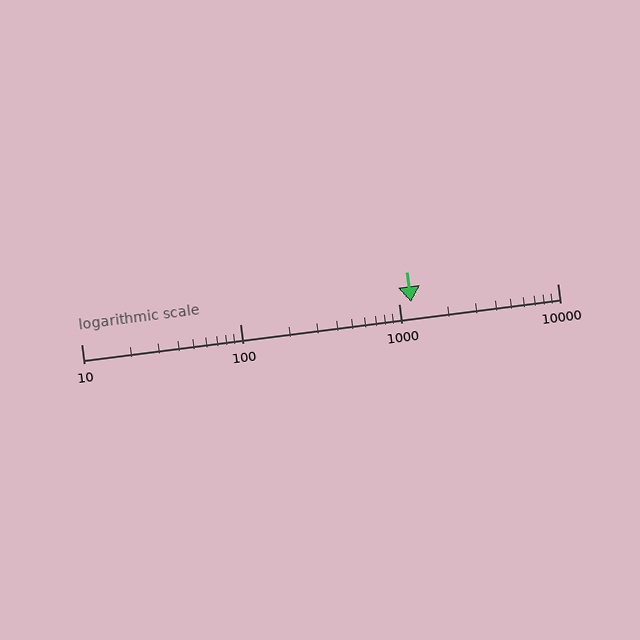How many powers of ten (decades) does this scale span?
The scale spans 3 decades, from 10 to 10000.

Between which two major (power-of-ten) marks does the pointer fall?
The pointer is between 1000 and 10000.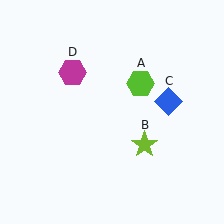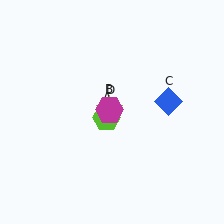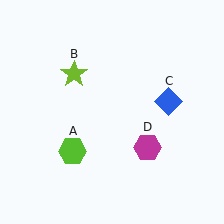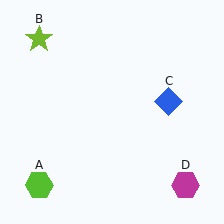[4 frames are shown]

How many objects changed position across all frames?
3 objects changed position: lime hexagon (object A), lime star (object B), magenta hexagon (object D).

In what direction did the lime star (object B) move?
The lime star (object B) moved up and to the left.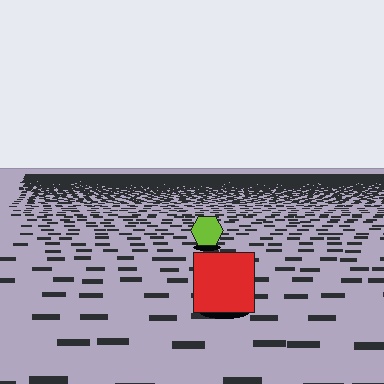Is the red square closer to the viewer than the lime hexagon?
Yes. The red square is closer — you can tell from the texture gradient: the ground texture is coarser near it.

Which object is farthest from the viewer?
The lime hexagon is farthest from the viewer. It appears smaller and the ground texture around it is denser.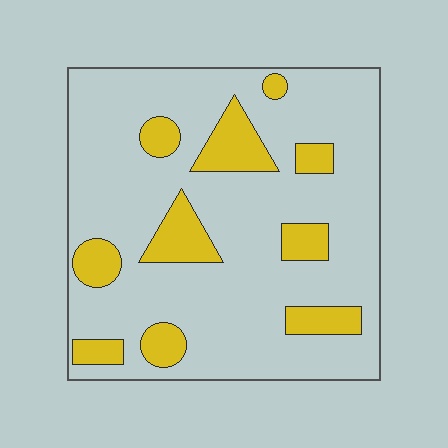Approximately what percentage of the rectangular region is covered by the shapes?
Approximately 20%.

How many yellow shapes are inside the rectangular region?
10.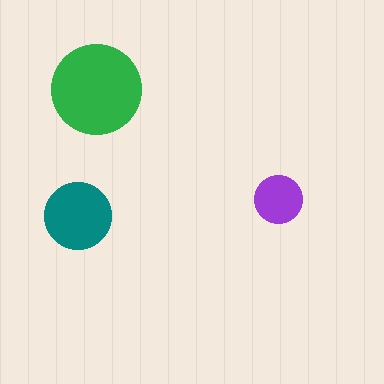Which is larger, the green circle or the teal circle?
The green one.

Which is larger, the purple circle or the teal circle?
The teal one.